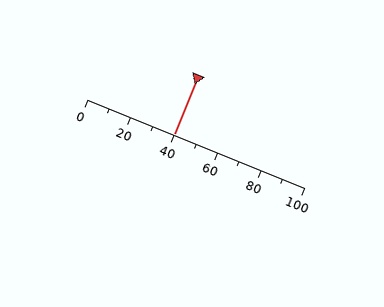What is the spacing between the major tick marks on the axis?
The major ticks are spaced 20 apart.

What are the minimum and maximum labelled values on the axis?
The axis runs from 0 to 100.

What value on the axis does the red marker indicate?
The marker indicates approximately 40.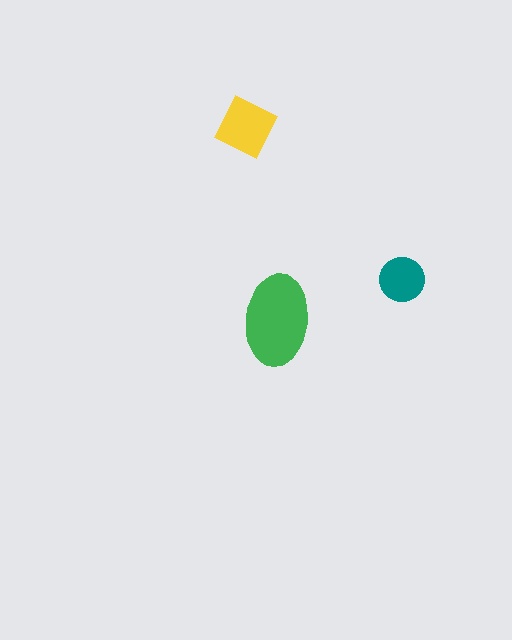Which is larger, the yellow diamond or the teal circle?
The yellow diamond.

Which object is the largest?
The green ellipse.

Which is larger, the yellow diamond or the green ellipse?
The green ellipse.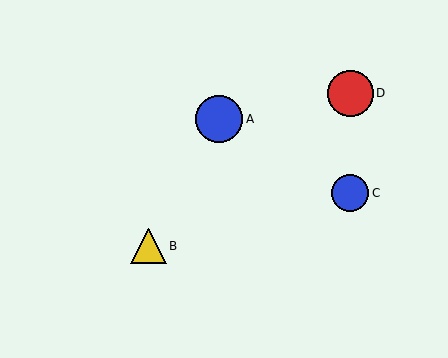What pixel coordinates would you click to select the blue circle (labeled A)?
Click at (219, 119) to select the blue circle A.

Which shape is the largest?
The blue circle (labeled A) is the largest.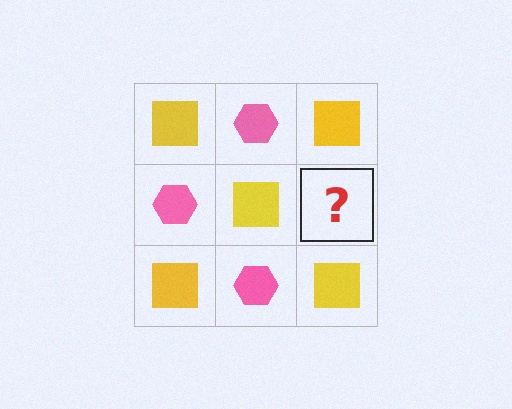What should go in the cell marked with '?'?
The missing cell should contain a pink hexagon.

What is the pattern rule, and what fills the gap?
The rule is that it alternates yellow square and pink hexagon in a checkerboard pattern. The gap should be filled with a pink hexagon.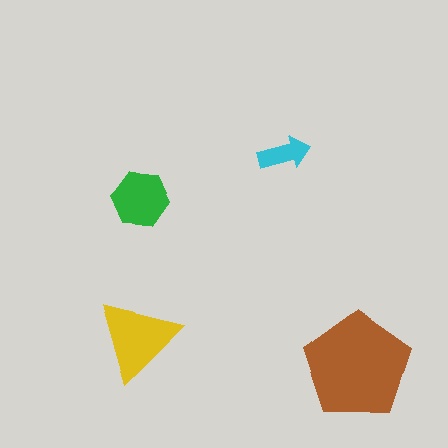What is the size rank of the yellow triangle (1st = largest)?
2nd.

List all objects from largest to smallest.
The brown pentagon, the yellow triangle, the green hexagon, the cyan arrow.